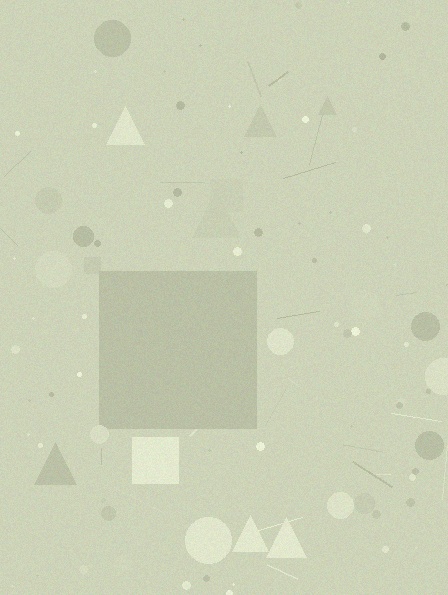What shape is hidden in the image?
A square is hidden in the image.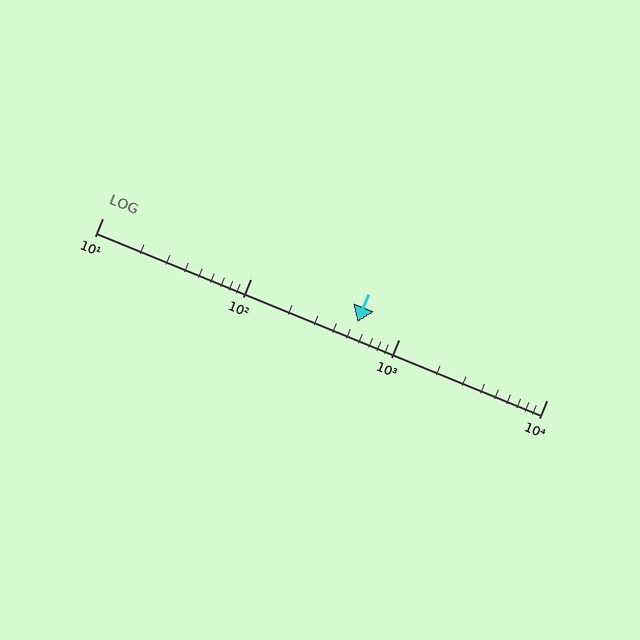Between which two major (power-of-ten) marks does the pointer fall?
The pointer is between 100 and 1000.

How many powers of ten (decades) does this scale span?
The scale spans 3 decades, from 10 to 10000.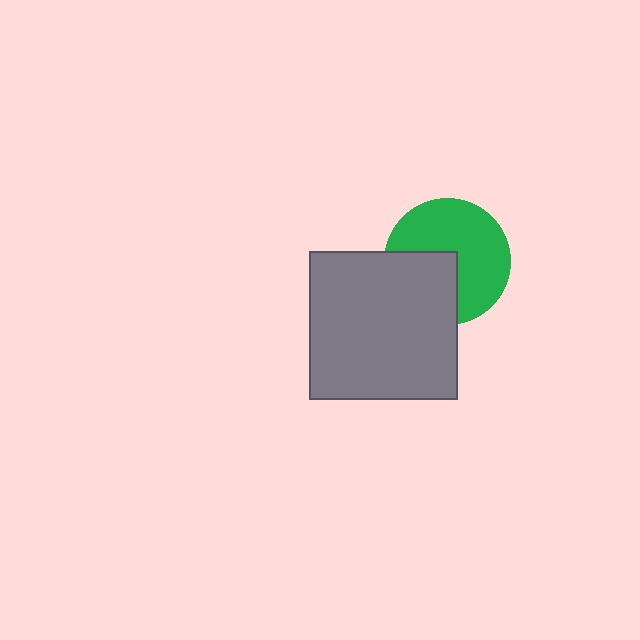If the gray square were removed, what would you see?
You would see the complete green circle.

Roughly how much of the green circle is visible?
About half of it is visible (roughly 64%).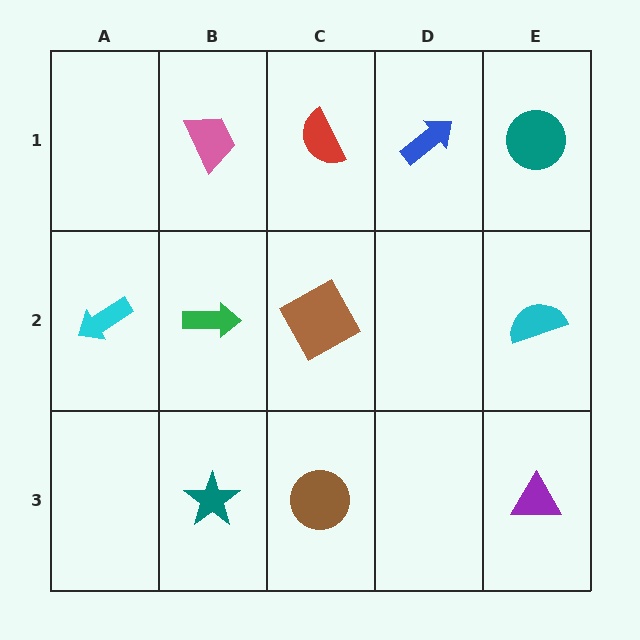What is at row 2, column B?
A green arrow.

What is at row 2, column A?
A cyan arrow.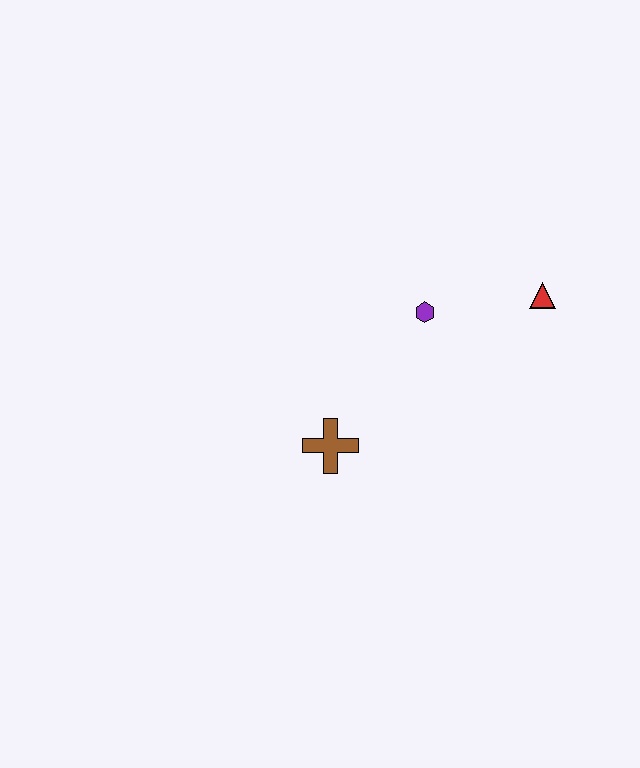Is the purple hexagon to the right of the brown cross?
Yes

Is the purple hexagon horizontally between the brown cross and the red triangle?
Yes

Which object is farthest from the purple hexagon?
The brown cross is farthest from the purple hexagon.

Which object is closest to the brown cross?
The purple hexagon is closest to the brown cross.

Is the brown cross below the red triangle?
Yes